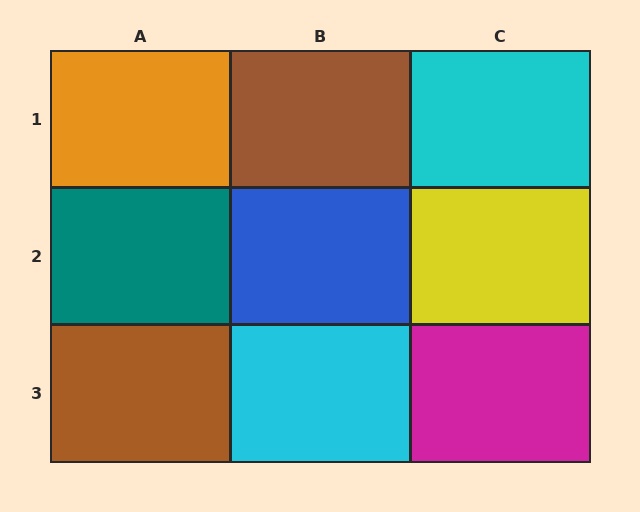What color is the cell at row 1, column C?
Cyan.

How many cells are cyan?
2 cells are cyan.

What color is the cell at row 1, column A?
Orange.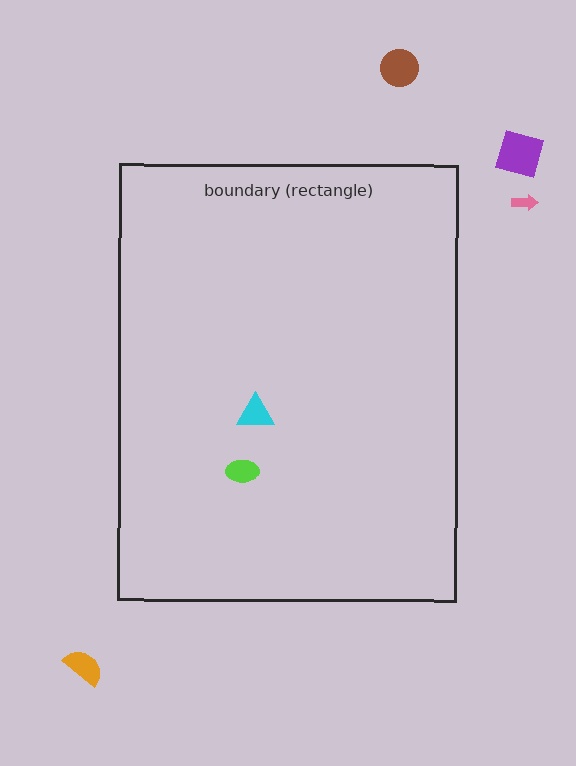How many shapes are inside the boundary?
2 inside, 4 outside.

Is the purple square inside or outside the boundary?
Outside.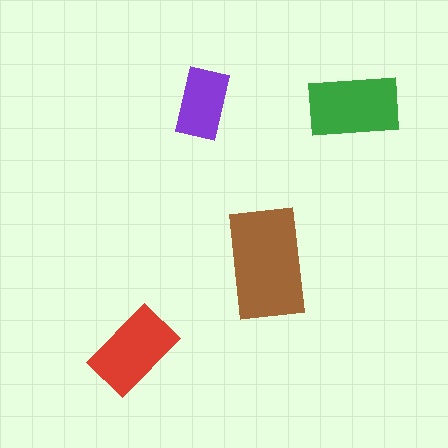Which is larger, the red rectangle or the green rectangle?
The green one.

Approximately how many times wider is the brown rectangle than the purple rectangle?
About 1.5 times wider.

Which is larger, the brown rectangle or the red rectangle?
The brown one.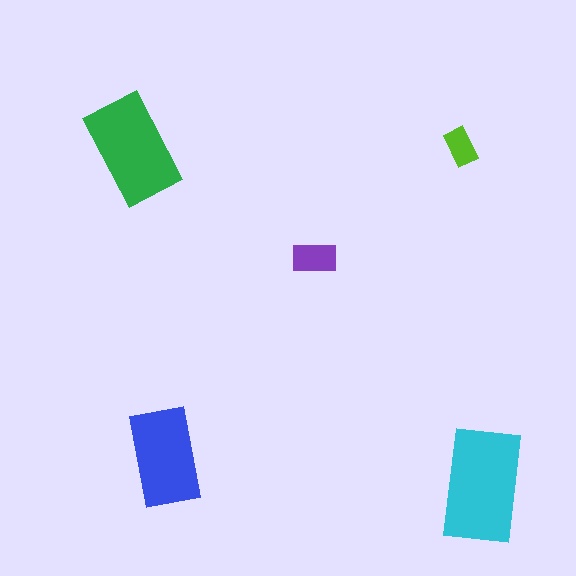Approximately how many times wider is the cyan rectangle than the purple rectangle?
About 2.5 times wider.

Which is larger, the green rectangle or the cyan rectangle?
The cyan one.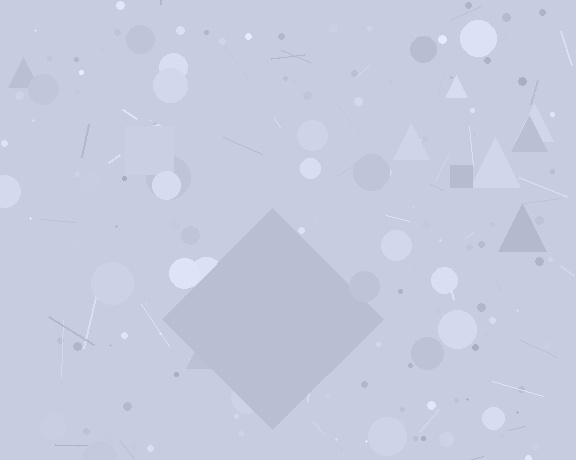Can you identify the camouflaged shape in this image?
The camouflaged shape is a diamond.